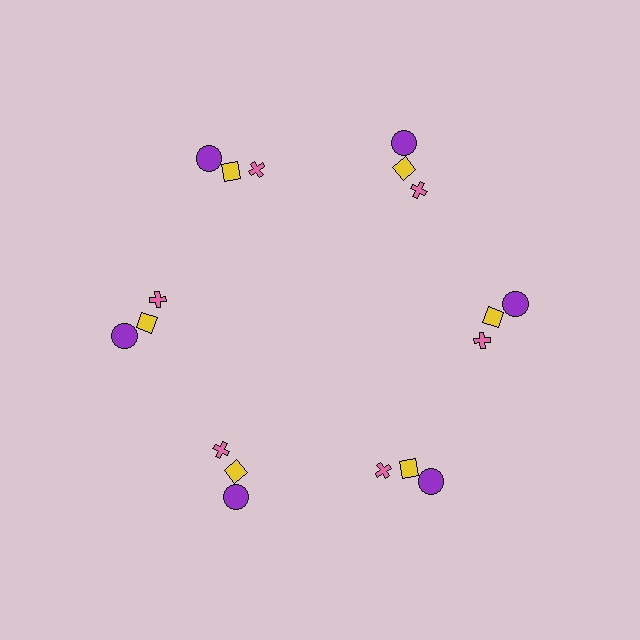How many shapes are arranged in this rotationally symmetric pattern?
There are 18 shapes, arranged in 6 groups of 3.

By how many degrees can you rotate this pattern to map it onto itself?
The pattern maps onto itself every 60 degrees of rotation.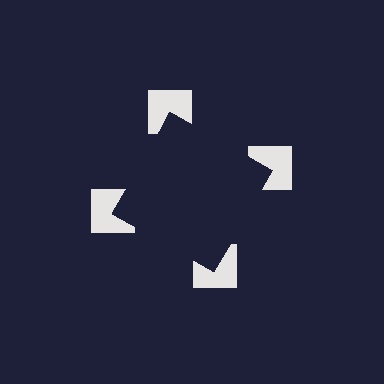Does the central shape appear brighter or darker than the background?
It typically appears slightly darker than the background, even though no actual brightness change is drawn.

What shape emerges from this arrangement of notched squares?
An illusory square — its edges are inferred from the aligned wedge cuts in the notched squares, not physically drawn.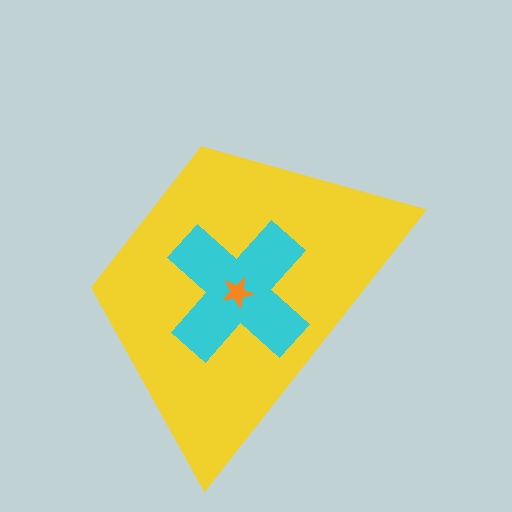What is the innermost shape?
The orange star.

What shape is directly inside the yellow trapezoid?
The cyan cross.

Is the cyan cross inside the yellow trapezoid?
Yes.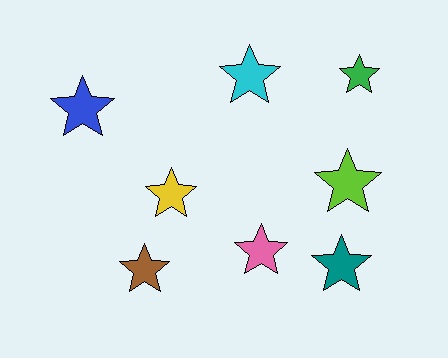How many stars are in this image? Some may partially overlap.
There are 8 stars.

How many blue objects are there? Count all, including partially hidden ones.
There is 1 blue object.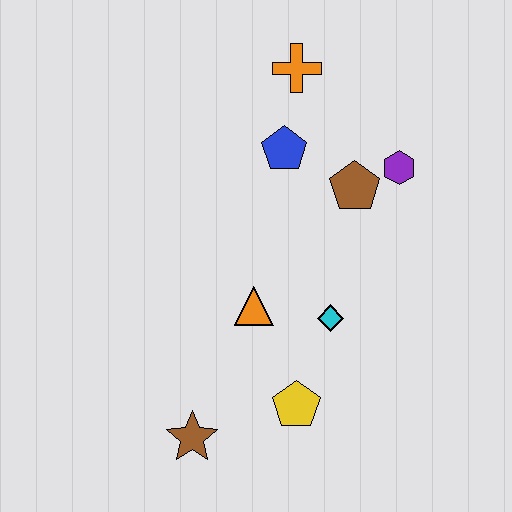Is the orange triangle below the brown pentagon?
Yes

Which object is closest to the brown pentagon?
The purple hexagon is closest to the brown pentagon.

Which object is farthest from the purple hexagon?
The brown star is farthest from the purple hexagon.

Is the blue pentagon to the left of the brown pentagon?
Yes